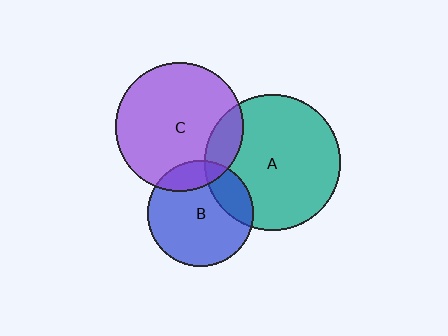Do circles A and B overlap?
Yes.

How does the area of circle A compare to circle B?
Approximately 1.7 times.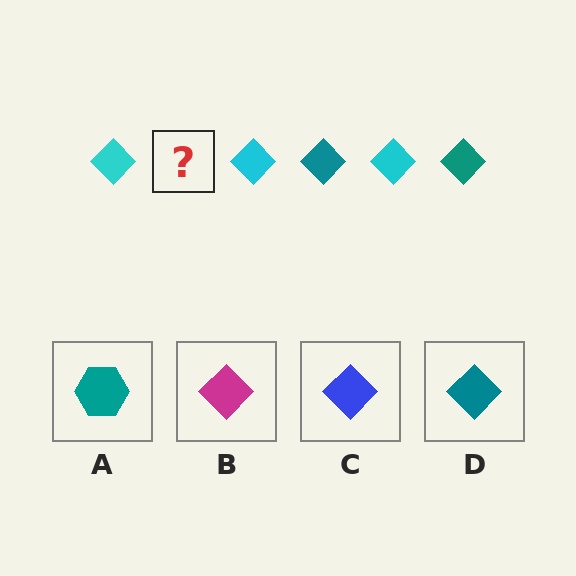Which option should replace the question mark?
Option D.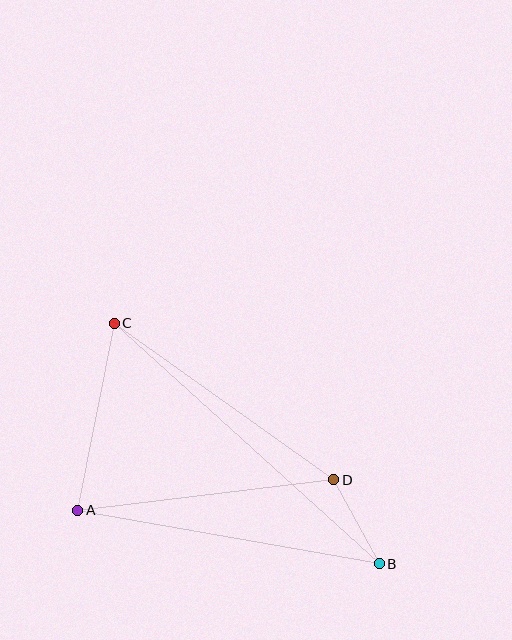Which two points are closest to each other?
Points B and D are closest to each other.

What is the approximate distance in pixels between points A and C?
The distance between A and C is approximately 191 pixels.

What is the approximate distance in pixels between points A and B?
The distance between A and B is approximately 306 pixels.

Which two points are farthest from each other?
Points B and C are farthest from each other.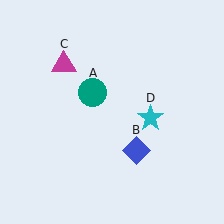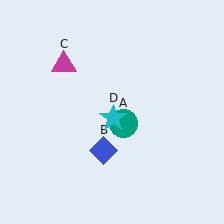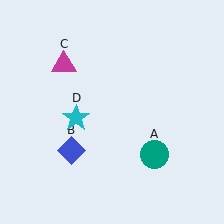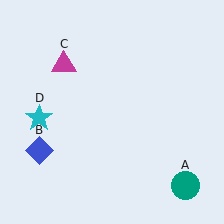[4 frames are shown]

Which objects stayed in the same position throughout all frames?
Magenta triangle (object C) remained stationary.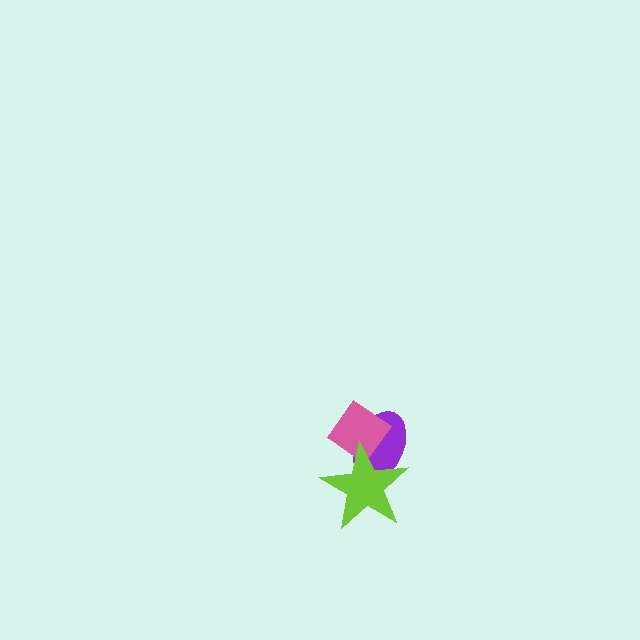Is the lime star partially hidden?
No, no other shape covers it.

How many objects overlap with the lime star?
2 objects overlap with the lime star.